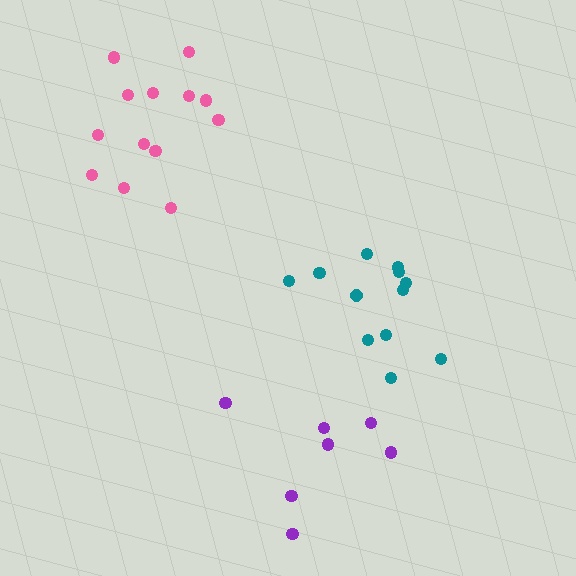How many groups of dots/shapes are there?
There are 3 groups.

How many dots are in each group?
Group 1: 7 dots, Group 2: 13 dots, Group 3: 13 dots (33 total).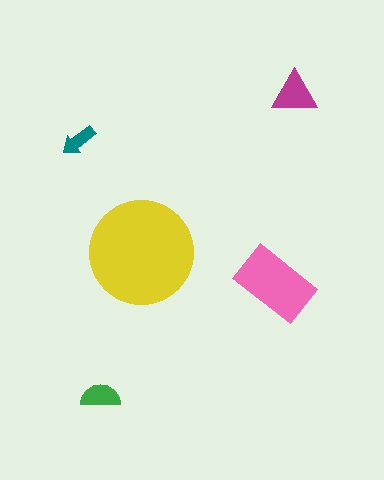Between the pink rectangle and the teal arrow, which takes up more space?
The pink rectangle.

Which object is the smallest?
The teal arrow.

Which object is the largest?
The yellow circle.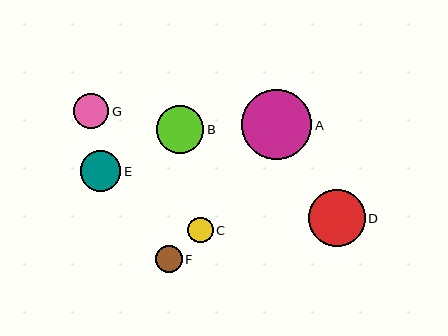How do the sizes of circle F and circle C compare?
Circle F and circle C are approximately the same size.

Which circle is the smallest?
Circle C is the smallest with a size of approximately 26 pixels.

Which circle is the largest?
Circle A is the largest with a size of approximately 70 pixels.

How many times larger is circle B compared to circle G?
Circle B is approximately 1.4 times the size of circle G.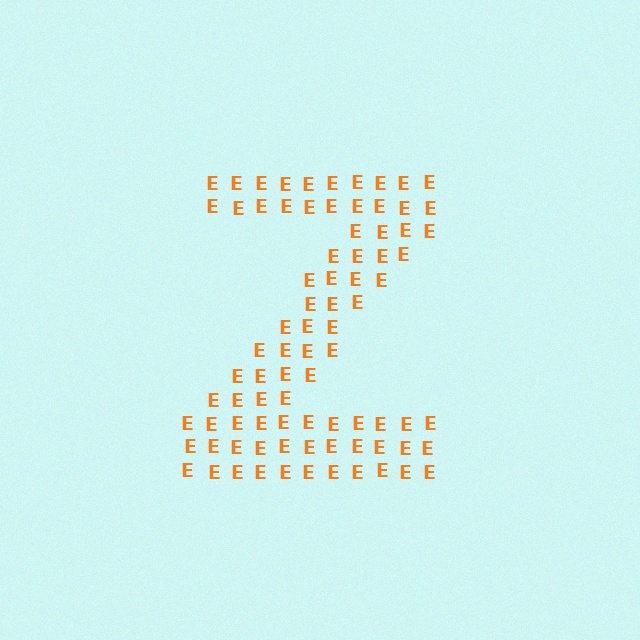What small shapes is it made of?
It is made of small letter E's.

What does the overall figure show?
The overall figure shows the letter Z.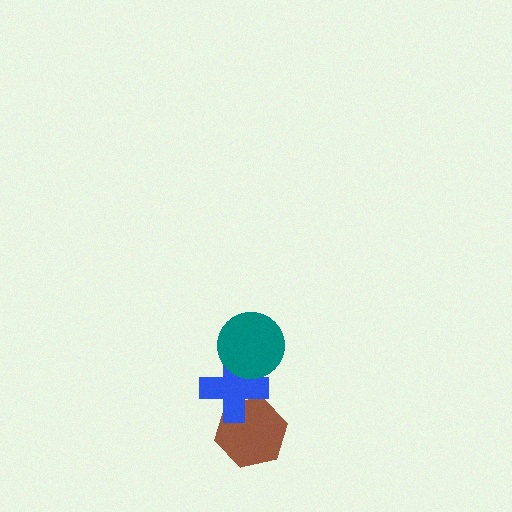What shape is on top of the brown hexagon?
The blue cross is on top of the brown hexagon.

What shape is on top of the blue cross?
The teal circle is on top of the blue cross.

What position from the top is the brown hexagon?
The brown hexagon is 3rd from the top.